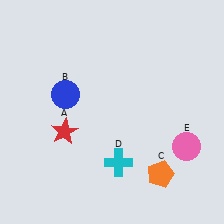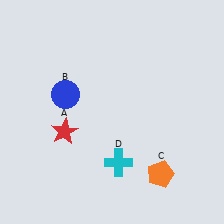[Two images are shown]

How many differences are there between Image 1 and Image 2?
There is 1 difference between the two images.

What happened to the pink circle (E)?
The pink circle (E) was removed in Image 2. It was in the bottom-right area of Image 1.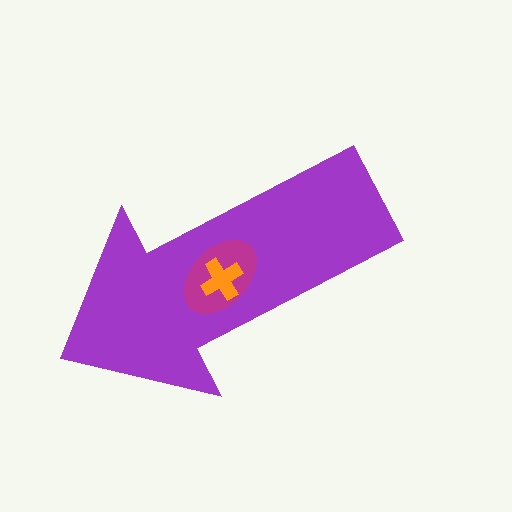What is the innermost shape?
The orange cross.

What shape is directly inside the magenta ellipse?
The orange cross.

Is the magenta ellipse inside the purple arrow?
Yes.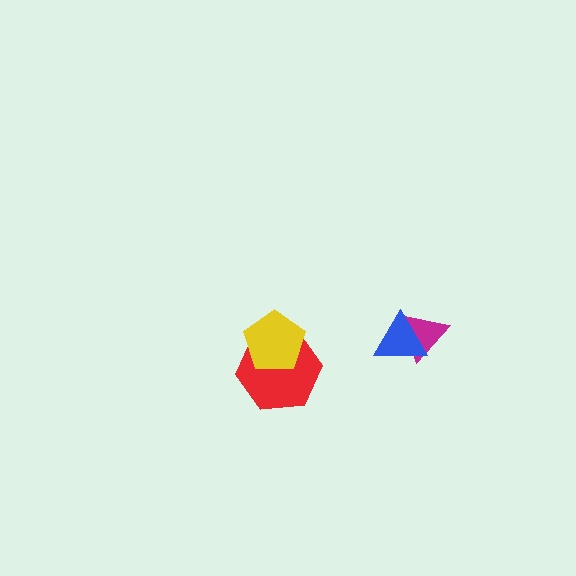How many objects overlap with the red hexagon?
1 object overlaps with the red hexagon.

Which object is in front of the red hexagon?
The yellow pentagon is in front of the red hexagon.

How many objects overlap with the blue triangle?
1 object overlaps with the blue triangle.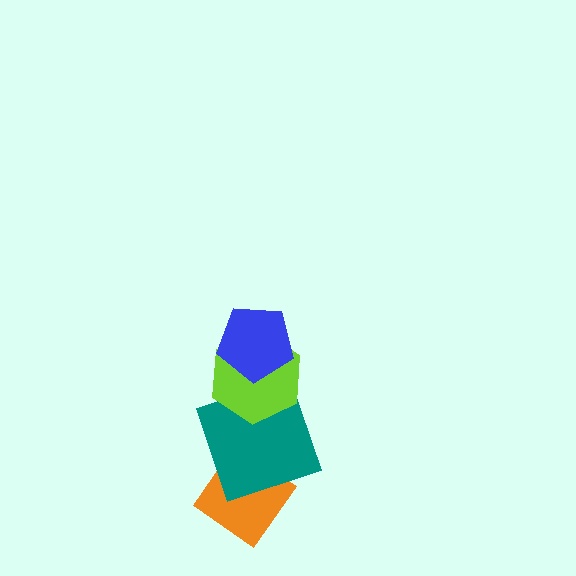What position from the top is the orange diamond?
The orange diamond is 4th from the top.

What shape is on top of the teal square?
The lime hexagon is on top of the teal square.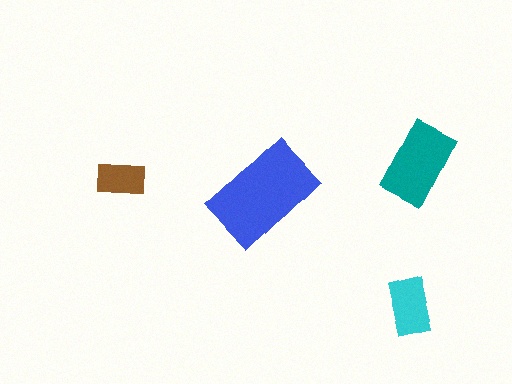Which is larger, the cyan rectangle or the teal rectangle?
The teal one.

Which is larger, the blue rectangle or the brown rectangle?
The blue one.